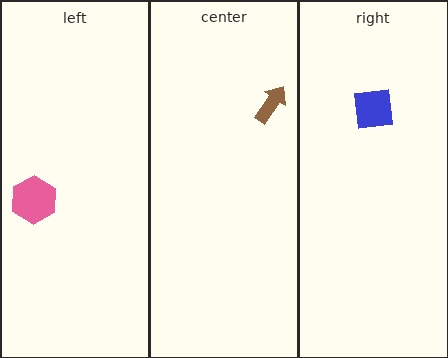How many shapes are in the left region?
1.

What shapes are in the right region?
The blue square.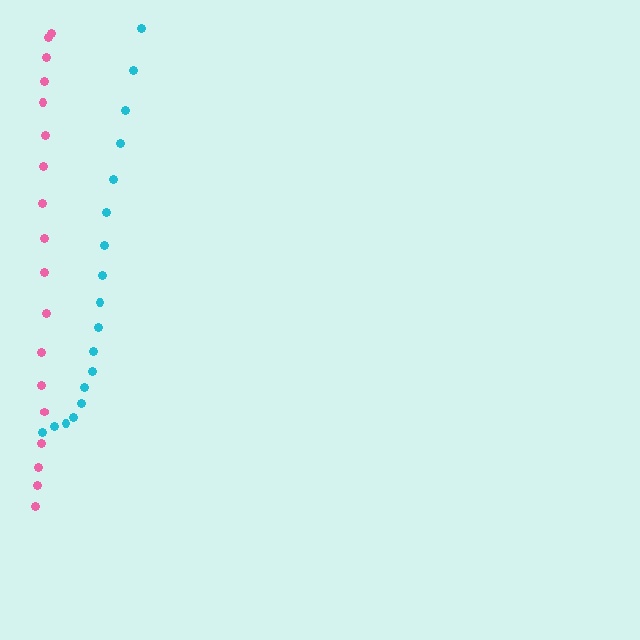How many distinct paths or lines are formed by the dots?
There are 2 distinct paths.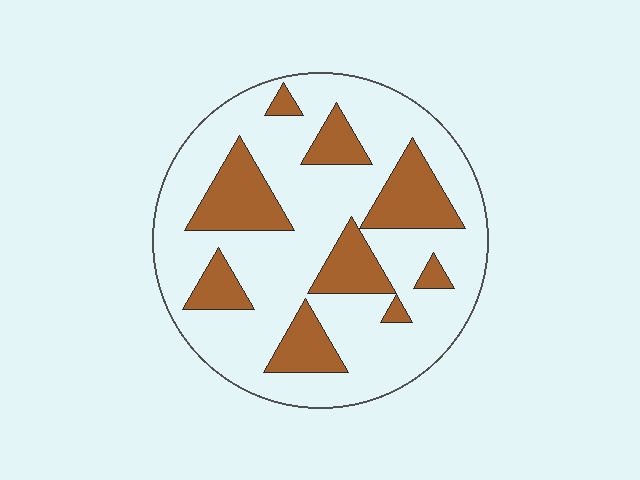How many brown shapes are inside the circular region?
9.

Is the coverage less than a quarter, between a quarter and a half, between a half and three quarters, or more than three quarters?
Between a quarter and a half.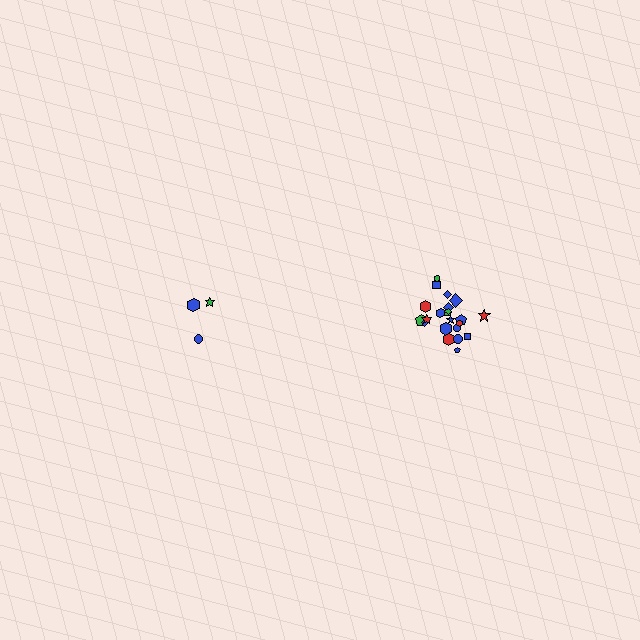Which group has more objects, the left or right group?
The right group.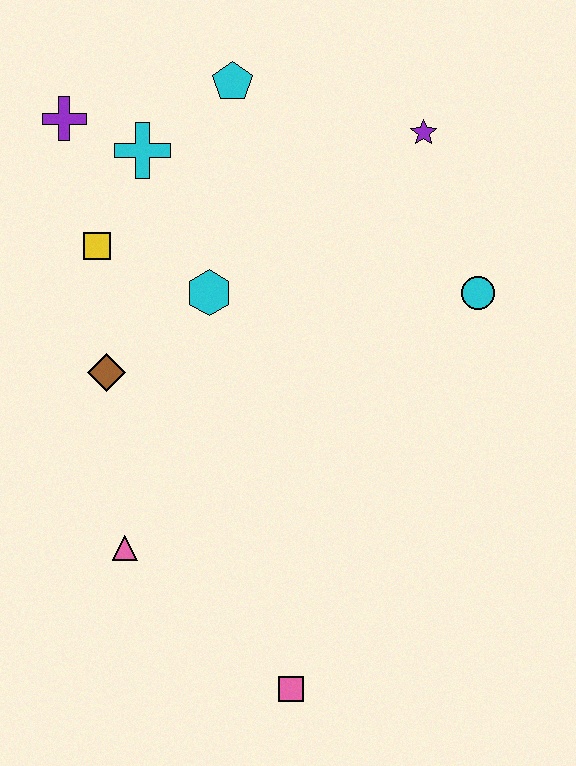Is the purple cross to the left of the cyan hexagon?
Yes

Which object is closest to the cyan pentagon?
The cyan cross is closest to the cyan pentagon.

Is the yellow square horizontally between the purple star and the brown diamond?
No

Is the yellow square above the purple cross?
No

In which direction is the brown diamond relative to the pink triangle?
The brown diamond is above the pink triangle.